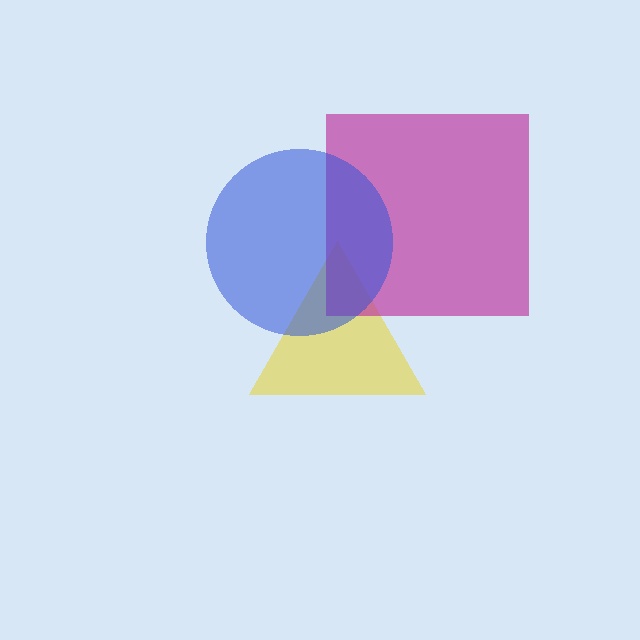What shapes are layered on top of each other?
The layered shapes are: a yellow triangle, a magenta square, a blue circle.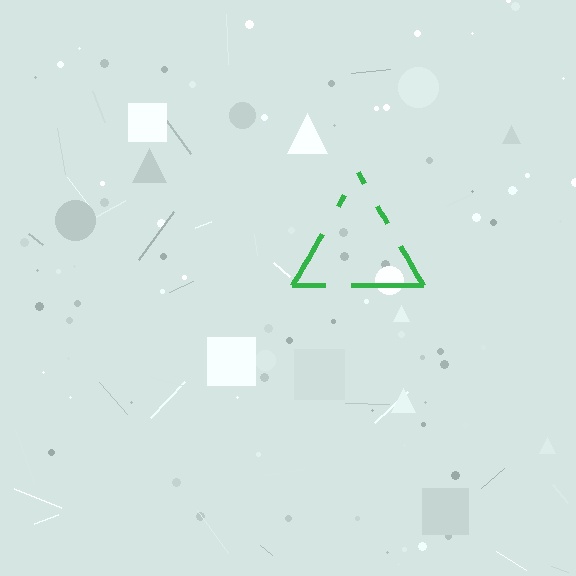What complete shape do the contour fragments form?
The contour fragments form a triangle.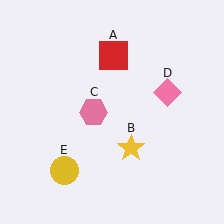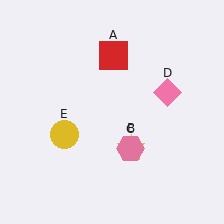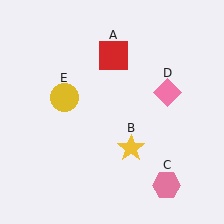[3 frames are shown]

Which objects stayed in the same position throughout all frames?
Red square (object A) and yellow star (object B) and pink diamond (object D) remained stationary.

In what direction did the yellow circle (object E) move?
The yellow circle (object E) moved up.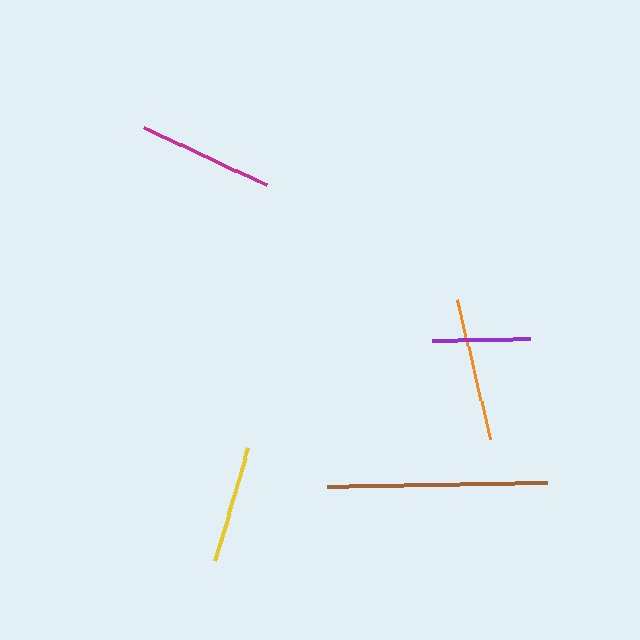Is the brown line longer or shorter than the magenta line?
The brown line is longer than the magenta line.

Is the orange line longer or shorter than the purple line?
The orange line is longer than the purple line.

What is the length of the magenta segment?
The magenta segment is approximately 134 pixels long.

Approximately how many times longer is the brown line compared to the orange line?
The brown line is approximately 1.5 times the length of the orange line.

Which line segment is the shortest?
The purple line is the shortest at approximately 98 pixels.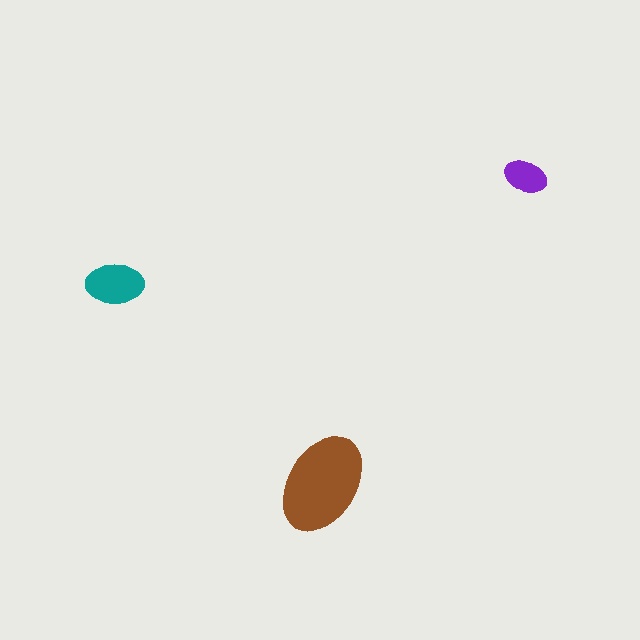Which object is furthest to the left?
The teal ellipse is leftmost.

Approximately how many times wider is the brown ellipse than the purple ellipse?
About 2.5 times wider.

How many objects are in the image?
There are 3 objects in the image.